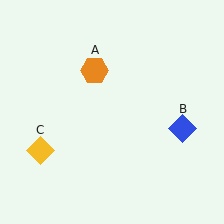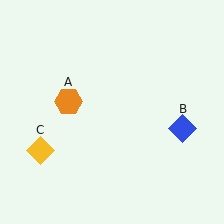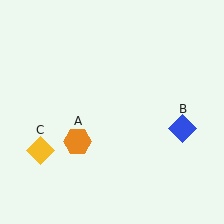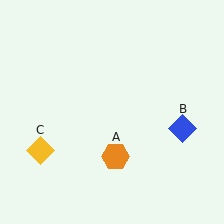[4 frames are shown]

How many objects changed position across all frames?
1 object changed position: orange hexagon (object A).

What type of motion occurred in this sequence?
The orange hexagon (object A) rotated counterclockwise around the center of the scene.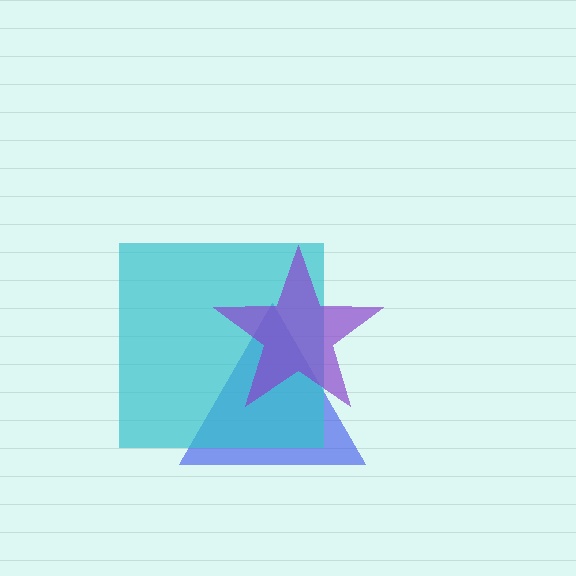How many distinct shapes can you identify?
There are 3 distinct shapes: a blue triangle, a cyan square, a purple star.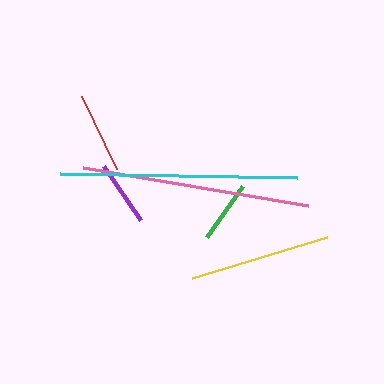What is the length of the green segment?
The green segment is approximately 62 pixels long.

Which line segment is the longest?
The cyan line is the longest at approximately 237 pixels.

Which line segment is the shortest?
The green line is the shortest at approximately 62 pixels.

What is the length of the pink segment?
The pink segment is approximately 228 pixels long.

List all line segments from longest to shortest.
From longest to shortest: cyan, pink, yellow, red, purple, green.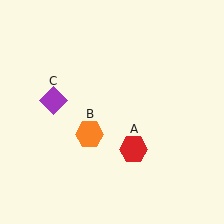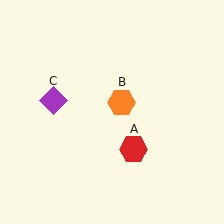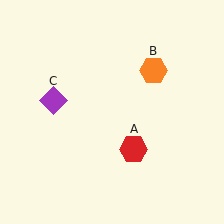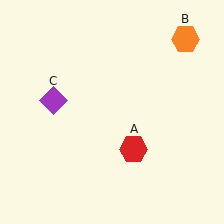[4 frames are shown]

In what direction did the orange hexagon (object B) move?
The orange hexagon (object B) moved up and to the right.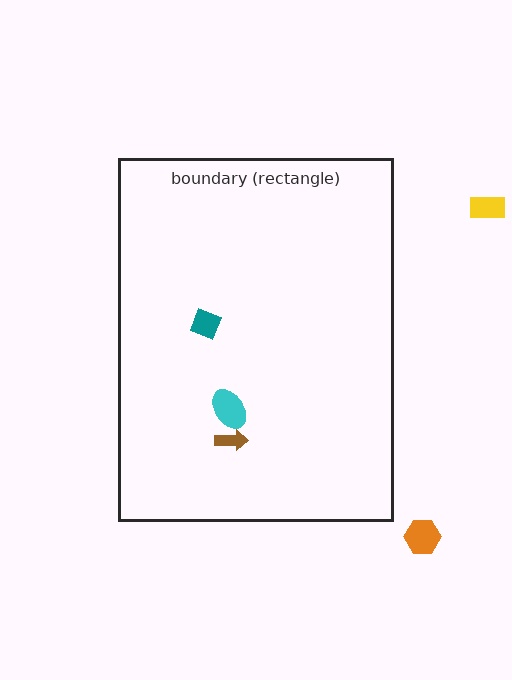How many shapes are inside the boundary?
3 inside, 2 outside.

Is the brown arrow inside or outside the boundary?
Inside.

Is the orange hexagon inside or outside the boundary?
Outside.